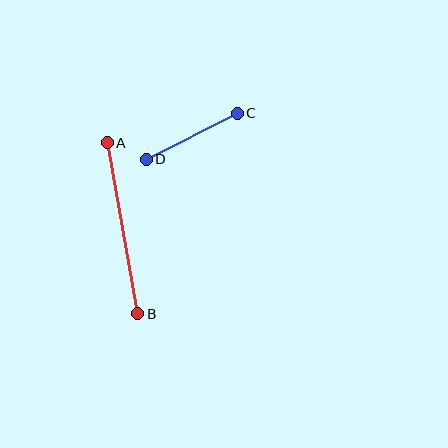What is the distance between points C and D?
The distance is approximately 102 pixels.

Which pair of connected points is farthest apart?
Points A and B are farthest apart.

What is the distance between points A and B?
The distance is approximately 174 pixels.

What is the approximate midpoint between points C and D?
The midpoint is at approximately (192, 136) pixels.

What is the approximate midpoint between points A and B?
The midpoint is at approximately (123, 228) pixels.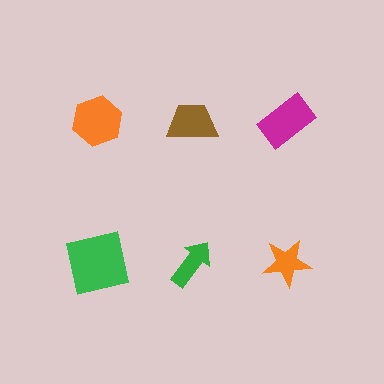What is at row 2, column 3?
An orange star.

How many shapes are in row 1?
3 shapes.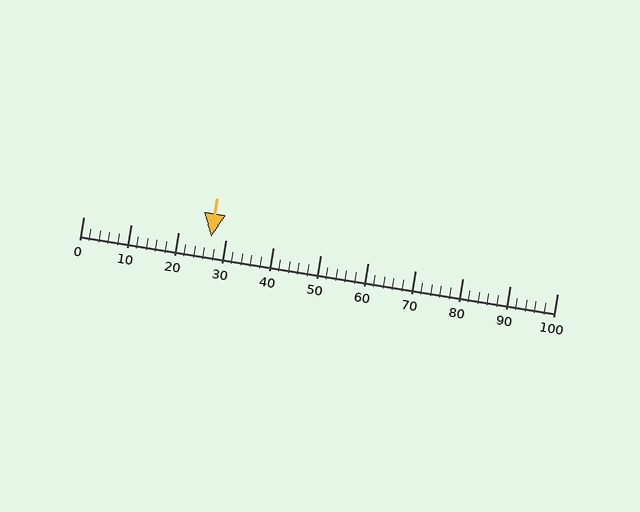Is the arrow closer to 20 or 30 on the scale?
The arrow is closer to 30.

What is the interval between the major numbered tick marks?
The major tick marks are spaced 10 units apart.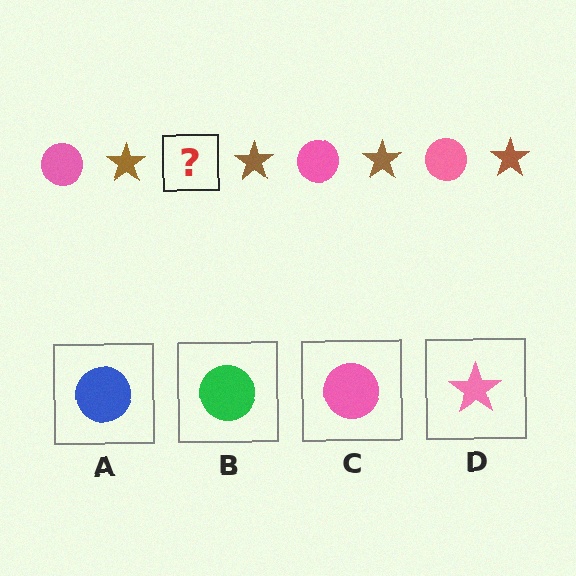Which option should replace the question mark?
Option C.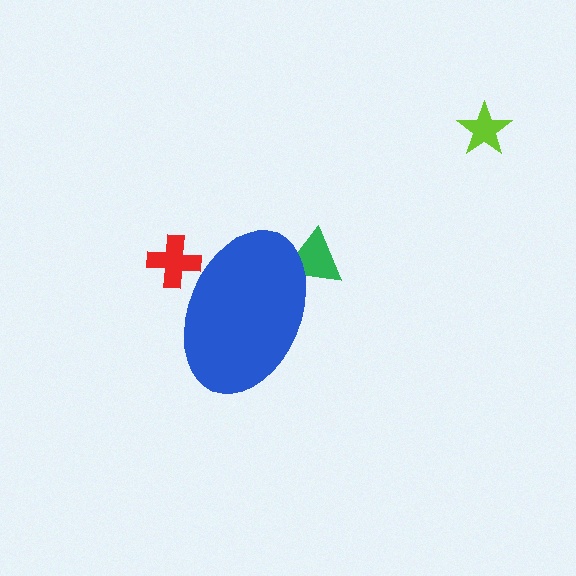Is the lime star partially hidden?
No, the lime star is fully visible.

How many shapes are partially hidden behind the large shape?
2 shapes are partially hidden.